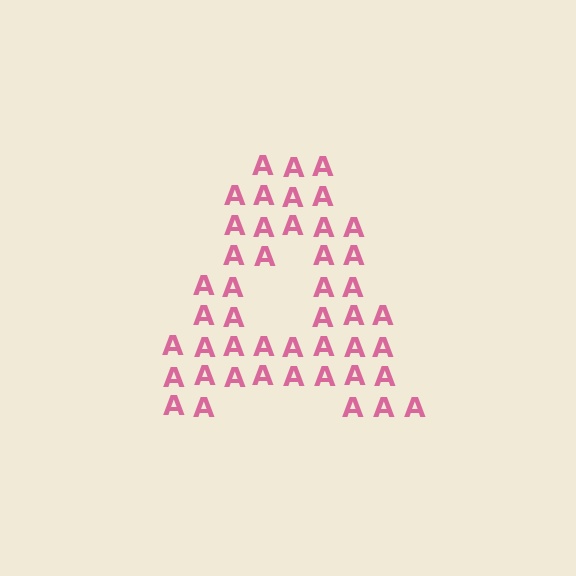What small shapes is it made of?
It is made of small letter A's.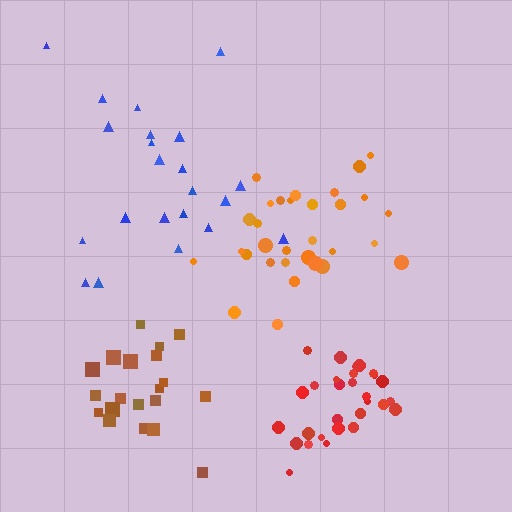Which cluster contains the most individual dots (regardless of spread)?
Orange (31).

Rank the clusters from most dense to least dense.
red, brown, orange, blue.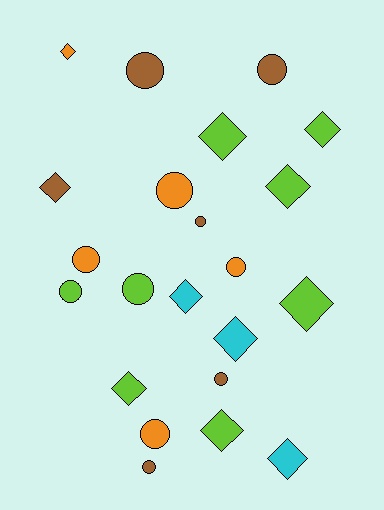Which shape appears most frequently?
Diamond, with 11 objects.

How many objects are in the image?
There are 22 objects.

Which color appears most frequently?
Lime, with 8 objects.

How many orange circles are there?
There are 4 orange circles.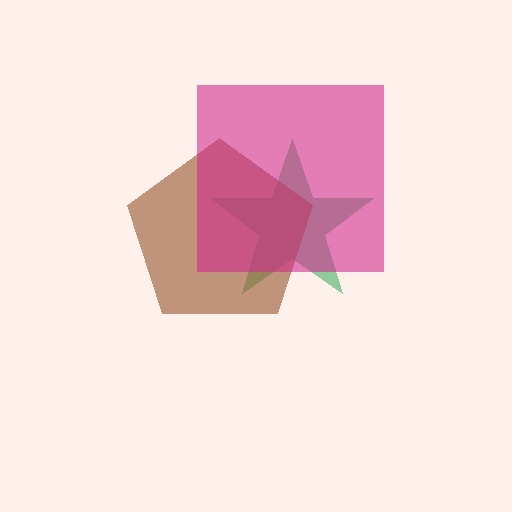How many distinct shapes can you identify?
There are 3 distinct shapes: a green star, a brown pentagon, a magenta square.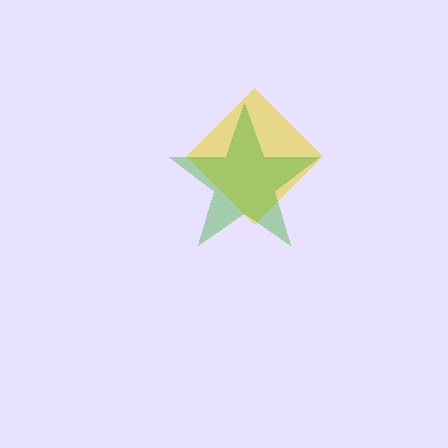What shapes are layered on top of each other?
The layered shapes are: a yellow diamond, a green star.